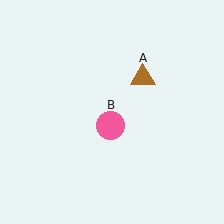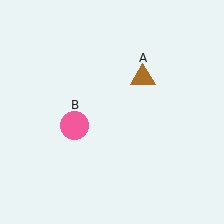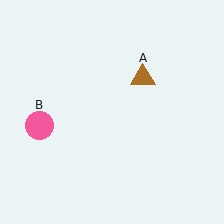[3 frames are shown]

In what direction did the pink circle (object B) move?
The pink circle (object B) moved left.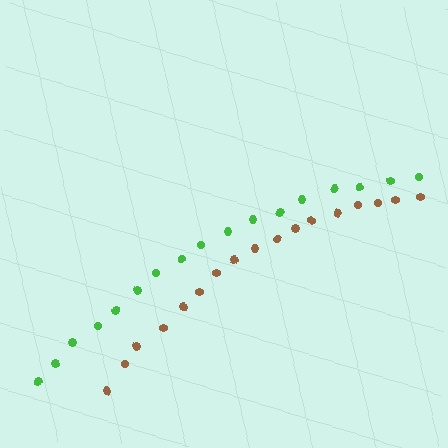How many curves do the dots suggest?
There are 2 distinct paths.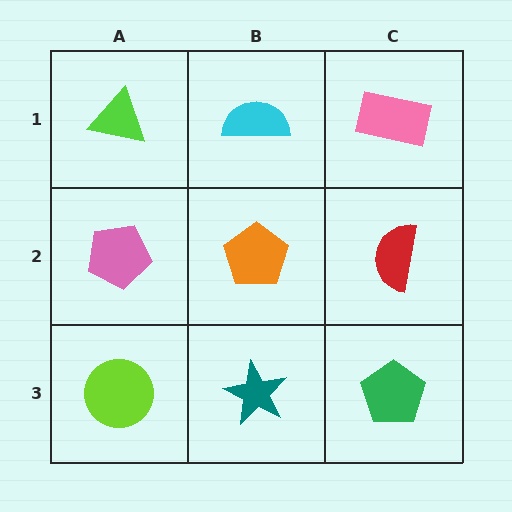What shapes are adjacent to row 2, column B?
A cyan semicircle (row 1, column B), a teal star (row 3, column B), a pink pentagon (row 2, column A), a red semicircle (row 2, column C).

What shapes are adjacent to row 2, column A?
A lime triangle (row 1, column A), a lime circle (row 3, column A), an orange pentagon (row 2, column B).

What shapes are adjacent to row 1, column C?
A red semicircle (row 2, column C), a cyan semicircle (row 1, column B).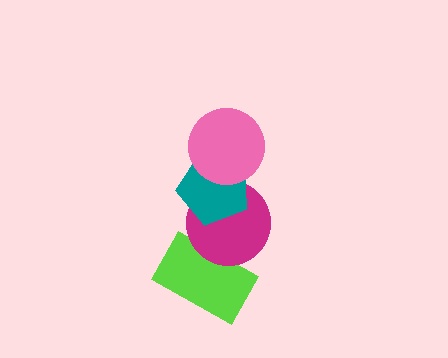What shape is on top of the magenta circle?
The teal pentagon is on top of the magenta circle.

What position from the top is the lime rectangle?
The lime rectangle is 4th from the top.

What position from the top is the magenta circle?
The magenta circle is 3rd from the top.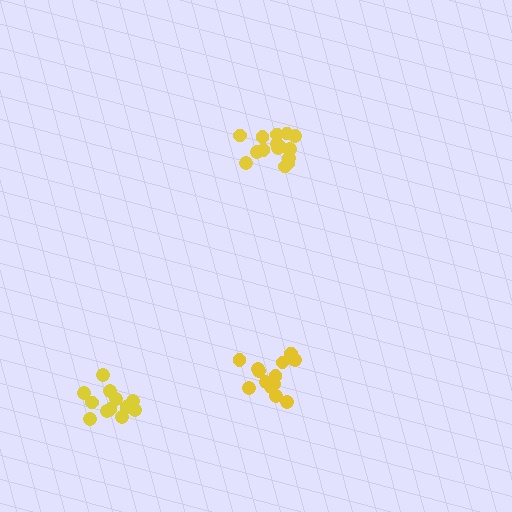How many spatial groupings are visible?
There are 3 spatial groupings.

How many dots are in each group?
Group 1: 12 dots, Group 2: 15 dots, Group 3: 13 dots (40 total).